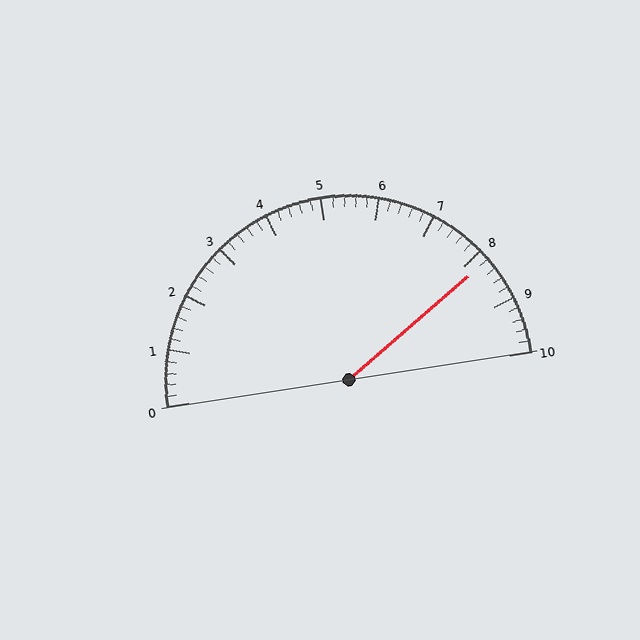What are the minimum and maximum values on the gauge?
The gauge ranges from 0 to 10.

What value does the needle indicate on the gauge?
The needle indicates approximately 8.2.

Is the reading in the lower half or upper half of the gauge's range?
The reading is in the upper half of the range (0 to 10).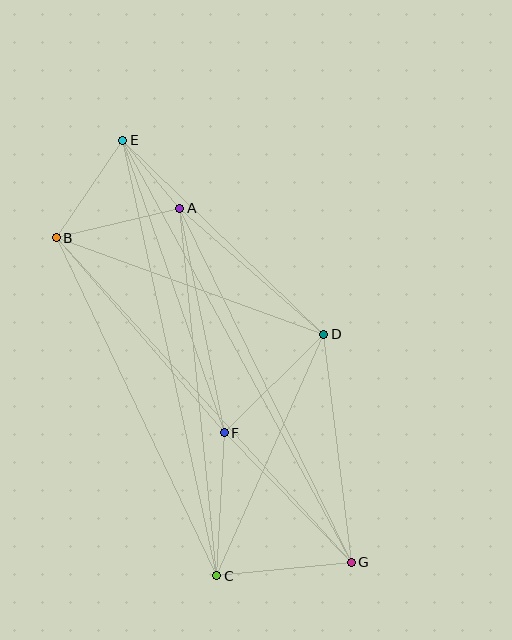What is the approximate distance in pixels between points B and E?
The distance between B and E is approximately 118 pixels.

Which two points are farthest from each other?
Points E and G are farthest from each other.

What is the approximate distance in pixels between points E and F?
The distance between E and F is approximately 310 pixels.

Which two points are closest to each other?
Points A and E are closest to each other.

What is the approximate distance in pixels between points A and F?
The distance between A and F is approximately 229 pixels.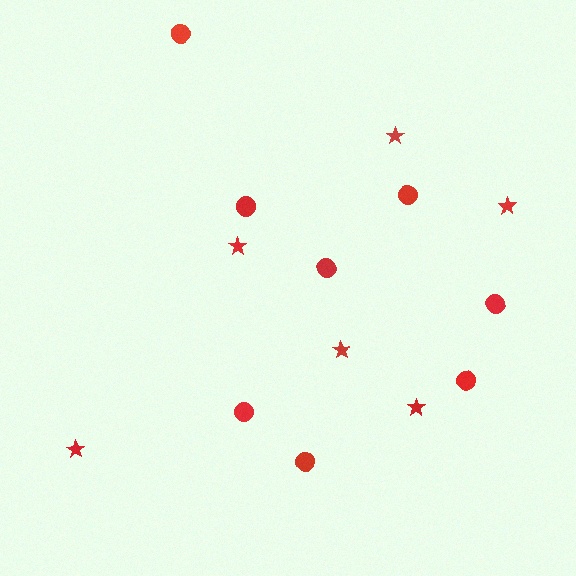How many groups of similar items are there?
There are 2 groups: one group of stars (6) and one group of circles (8).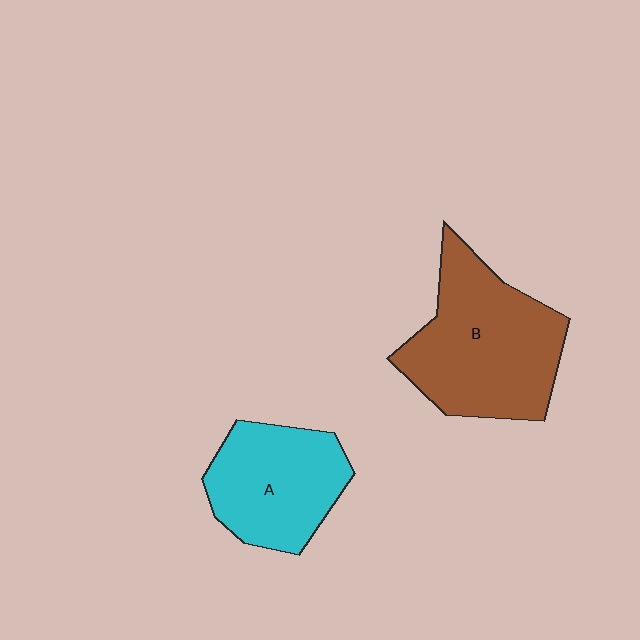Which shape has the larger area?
Shape B (brown).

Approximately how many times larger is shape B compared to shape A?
Approximately 1.4 times.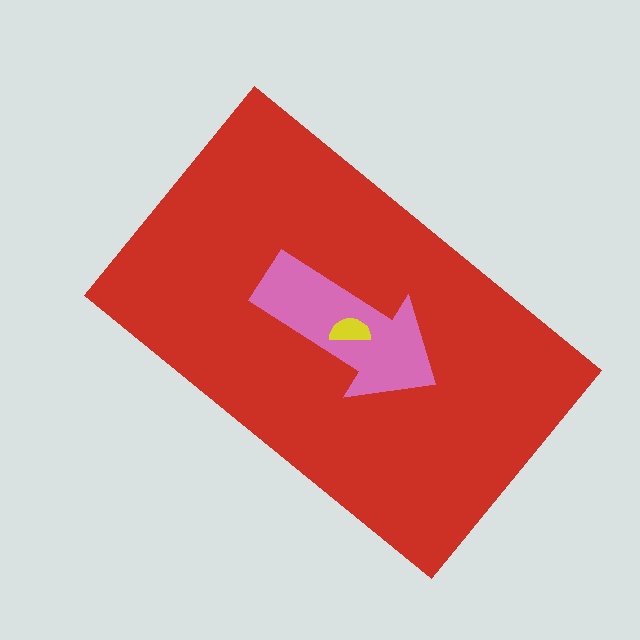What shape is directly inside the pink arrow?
The yellow semicircle.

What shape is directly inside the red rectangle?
The pink arrow.